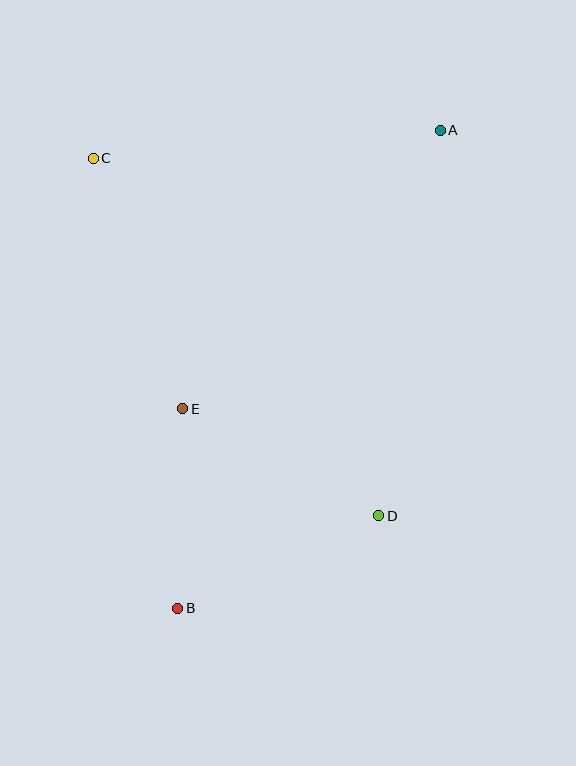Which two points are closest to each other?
Points B and E are closest to each other.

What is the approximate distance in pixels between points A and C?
The distance between A and C is approximately 348 pixels.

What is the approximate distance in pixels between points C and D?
The distance between C and D is approximately 458 pixels.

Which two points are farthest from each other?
Points A and B are farthest from each other.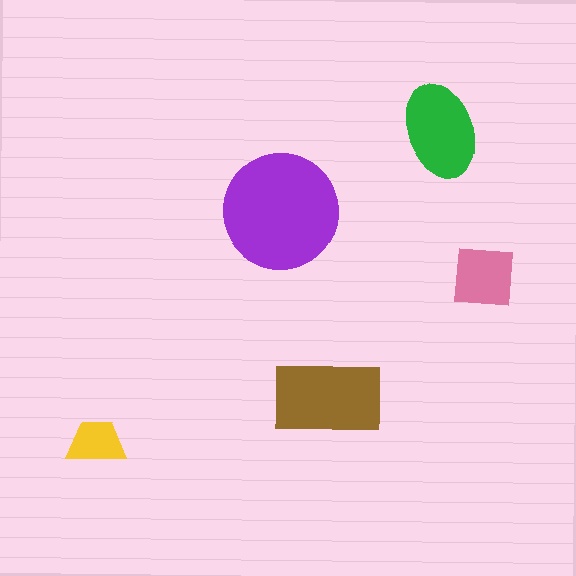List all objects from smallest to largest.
The yellow trapezoid, the pink square, the green ellipse, the brown rectangle, the purple circle.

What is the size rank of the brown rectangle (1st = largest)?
2nd.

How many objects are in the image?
There are 5 objects in the image.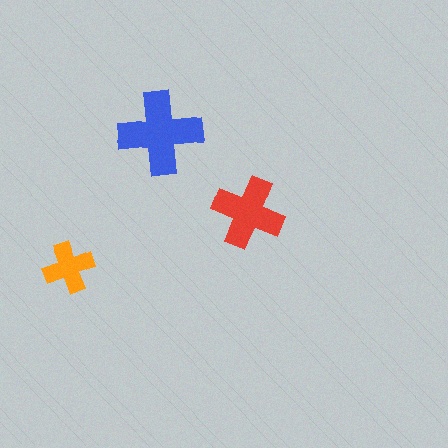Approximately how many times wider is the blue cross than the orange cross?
About 1.5 times wider.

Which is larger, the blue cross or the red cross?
The blue one.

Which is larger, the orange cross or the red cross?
The red one.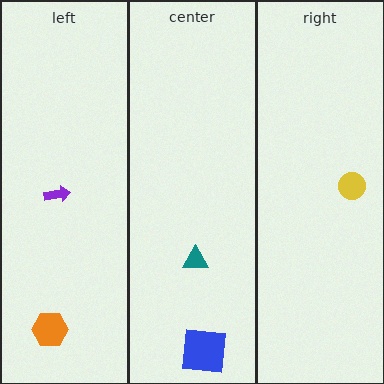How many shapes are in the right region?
1.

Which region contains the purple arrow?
The left region.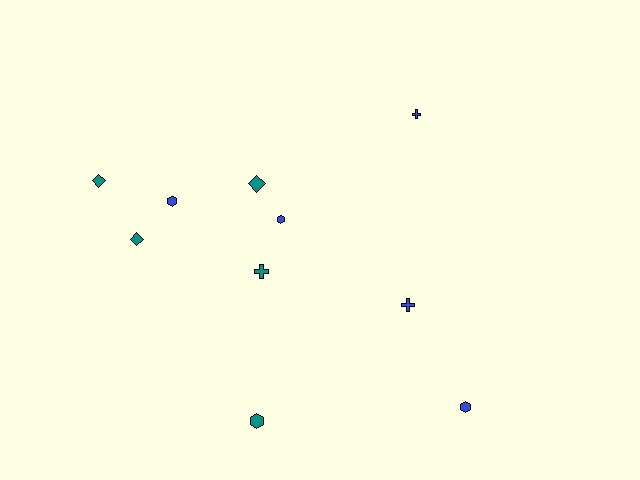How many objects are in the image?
There are 10 objects.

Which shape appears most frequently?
Hexagon, with 4 objects.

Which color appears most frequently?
Blue, with 5 objects.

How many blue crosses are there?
There are 2 blue crosses.